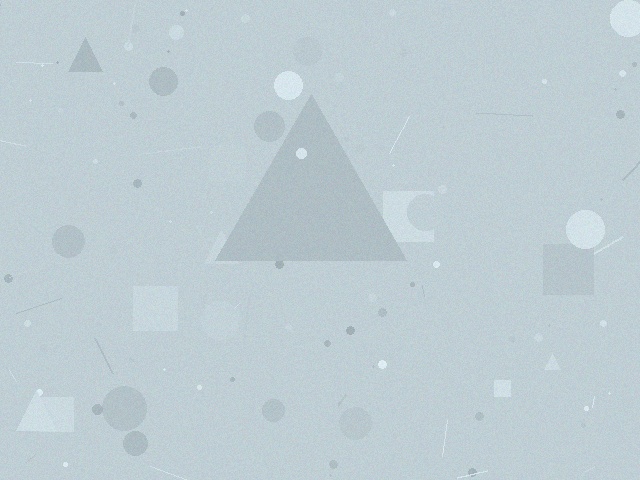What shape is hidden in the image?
A triangle is hidden in the image.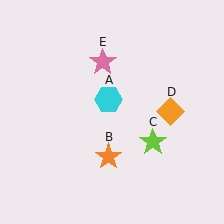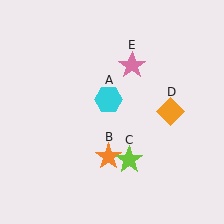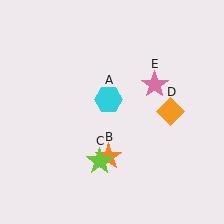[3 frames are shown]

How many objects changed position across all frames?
2 objects changed position: lime star (object C), pink star (object E).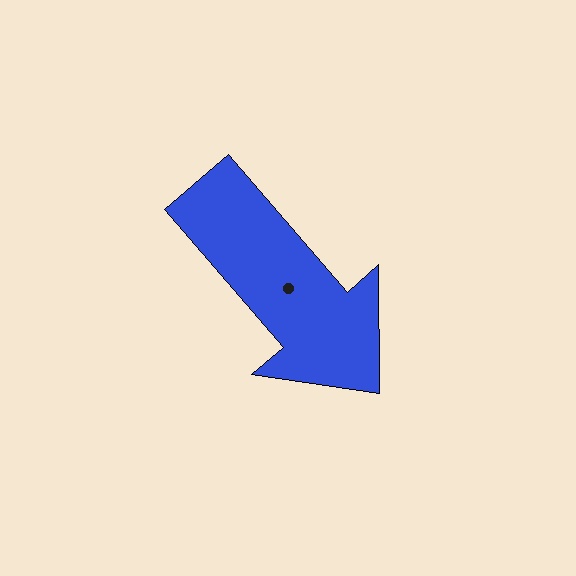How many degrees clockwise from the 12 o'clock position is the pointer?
Approximately 139 degrees.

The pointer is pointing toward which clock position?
Roughly 5 o'clock.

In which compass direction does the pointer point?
Southeast.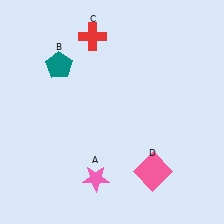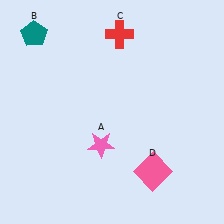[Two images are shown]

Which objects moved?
The objects that moved are: the pink star (A), the teal pentagon (B), the red cross (C).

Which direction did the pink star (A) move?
The pink star (A) moved up.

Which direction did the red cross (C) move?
The red cross (C) moved right.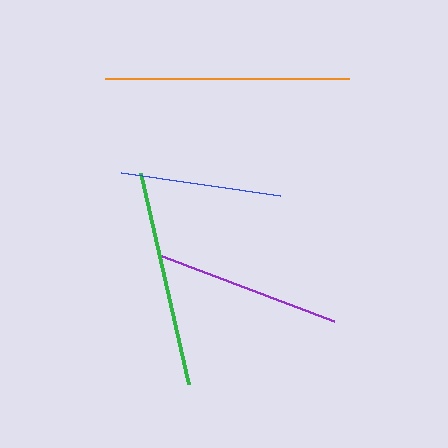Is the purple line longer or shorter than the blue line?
The purple line is longer than the blue line.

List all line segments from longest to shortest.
From longest to shortest: orange, green, purple, blue.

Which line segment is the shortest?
The blue line is the shortest at approximately 161 pixels.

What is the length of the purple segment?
The purple segment is approximately 184 pixels long.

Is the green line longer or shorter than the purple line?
The green line is longer than the purple line.